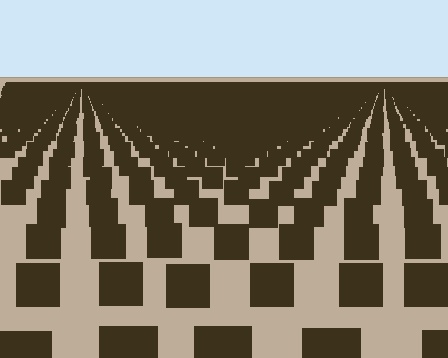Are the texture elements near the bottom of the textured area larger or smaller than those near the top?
Larger. Near the bottom, elements are closer to the viewer and appear at a bigger on-screen size.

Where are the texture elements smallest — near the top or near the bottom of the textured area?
Near the top.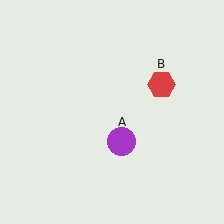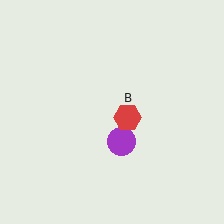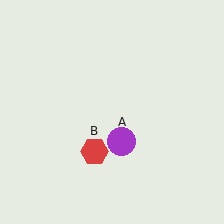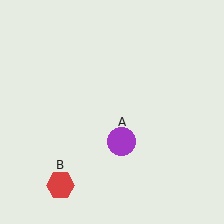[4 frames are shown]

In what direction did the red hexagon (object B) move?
The red hexagon (object B) moved down and to the left.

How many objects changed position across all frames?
1 object changed position: red hexagon (object B).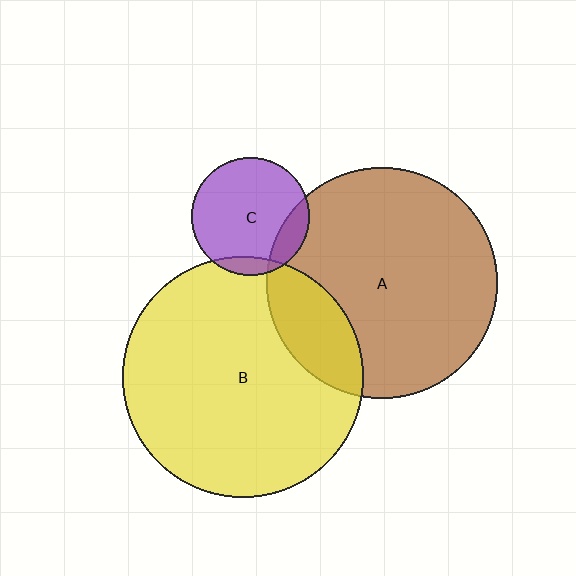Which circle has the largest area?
Circle B (yellow).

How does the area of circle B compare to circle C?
Approximately 4.2 times.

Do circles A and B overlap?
Yes.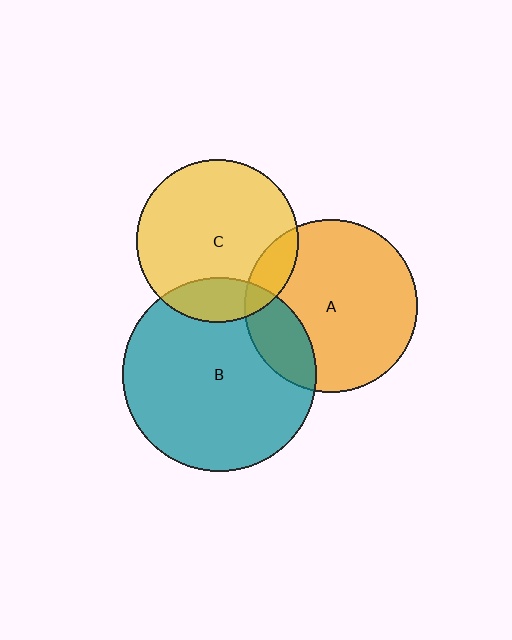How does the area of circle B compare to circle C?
Approximately 1.4 times.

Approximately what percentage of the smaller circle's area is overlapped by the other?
Approximately 20%.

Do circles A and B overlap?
Yes.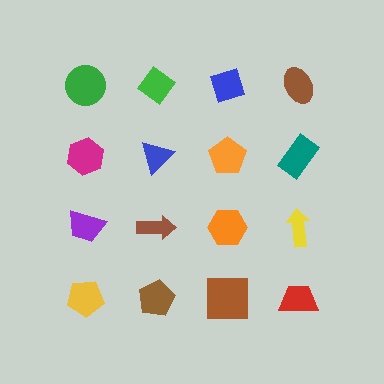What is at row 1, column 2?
A green diamond.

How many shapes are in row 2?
4 shapes.